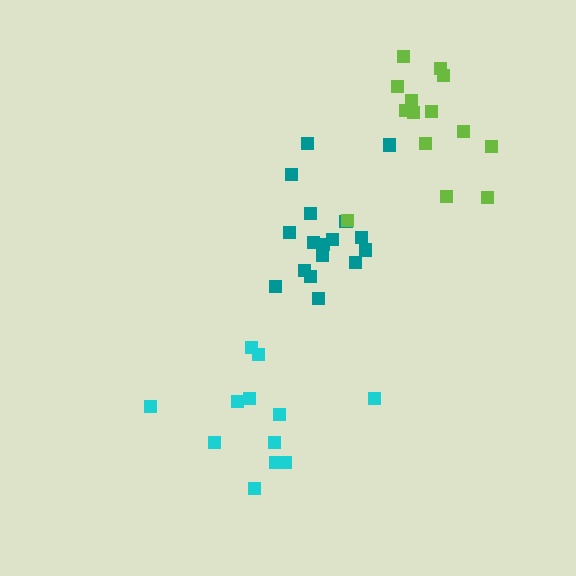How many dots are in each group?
Group 1: 17 dots, Group 2: 14 dots, Group 3: 12 dots (43 total).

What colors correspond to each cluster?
The clusters are colored: teal, lime, cyan.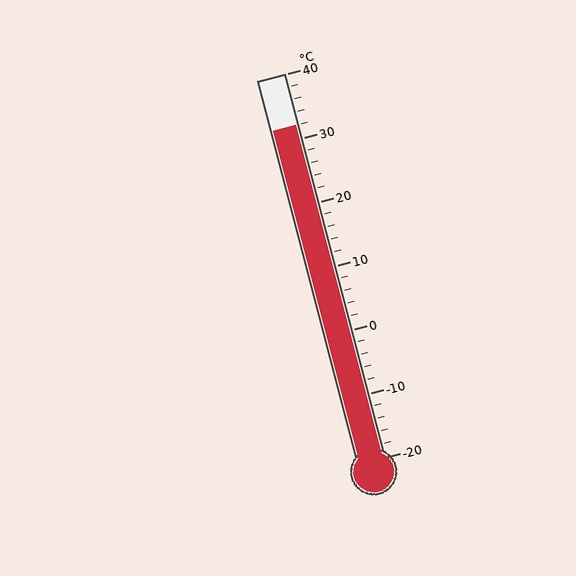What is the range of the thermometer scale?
The thermometer scale ranges from -20°C to 40°C.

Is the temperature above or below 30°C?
The temperature is above 30°C.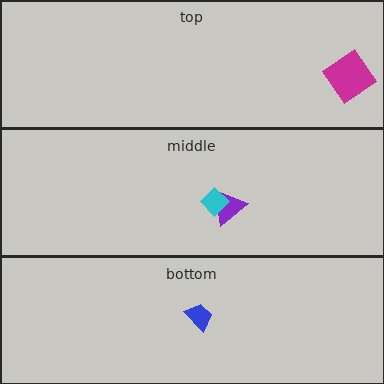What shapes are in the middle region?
The purple triangle, the cyan diamond.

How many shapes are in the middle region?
2.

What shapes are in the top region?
The magenta diamond.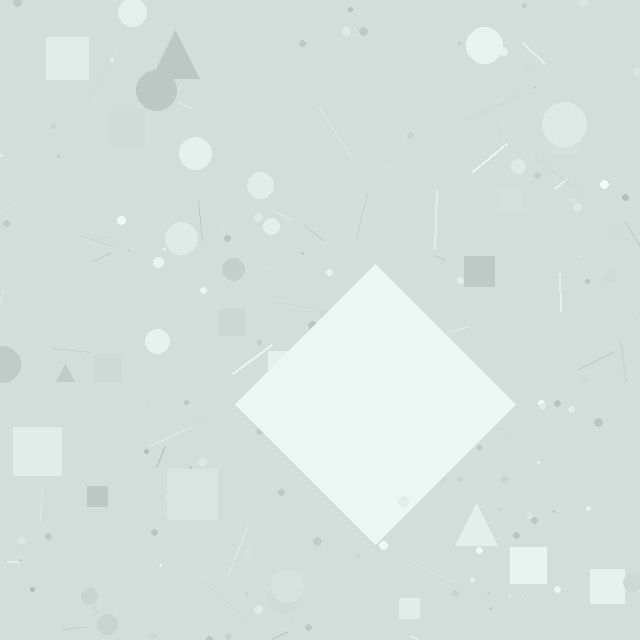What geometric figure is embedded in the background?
A diamond is embedded in the background.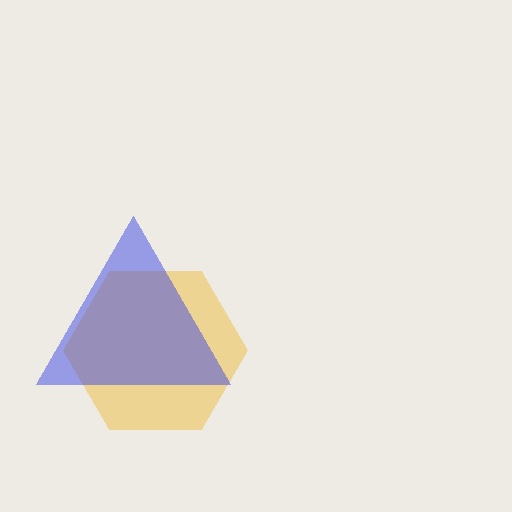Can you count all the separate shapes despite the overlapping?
Yes, there are 2 separate shapes.